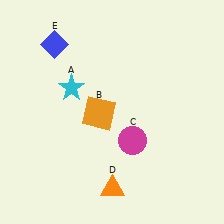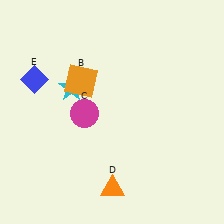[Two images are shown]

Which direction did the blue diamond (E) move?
The blue diamond (E) moved down.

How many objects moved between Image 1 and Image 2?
3 objects moved between the two images.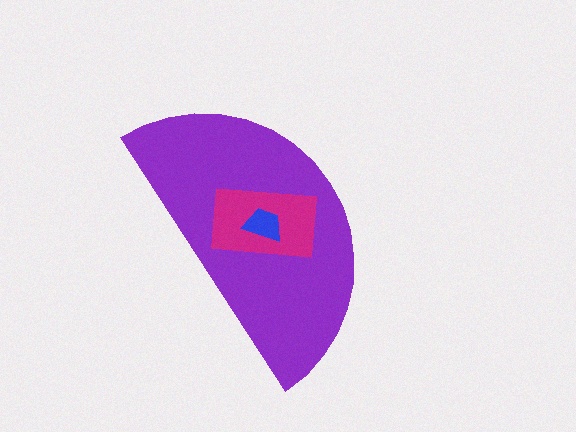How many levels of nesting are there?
3.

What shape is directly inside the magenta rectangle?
The blue trapezoid.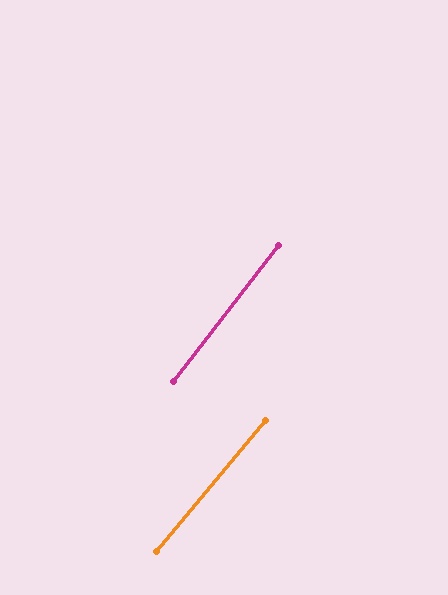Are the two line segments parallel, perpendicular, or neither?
Parallel — their directions differ by only 1.8°.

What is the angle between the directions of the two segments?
Approximately 2 degrees.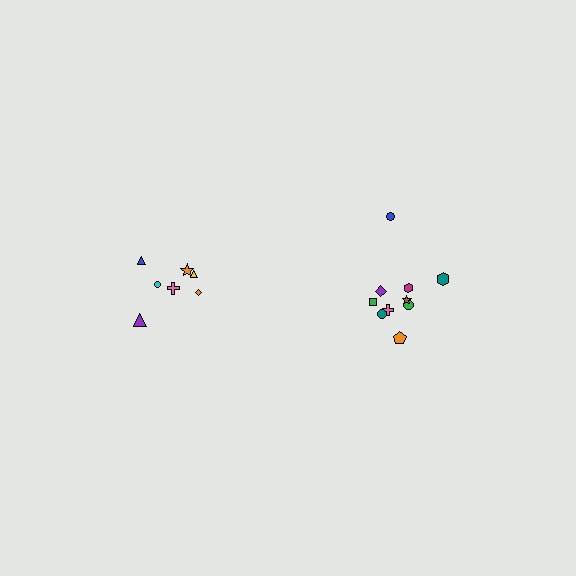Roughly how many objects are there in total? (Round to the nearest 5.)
Roughly 15 objects in total.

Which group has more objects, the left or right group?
The right group.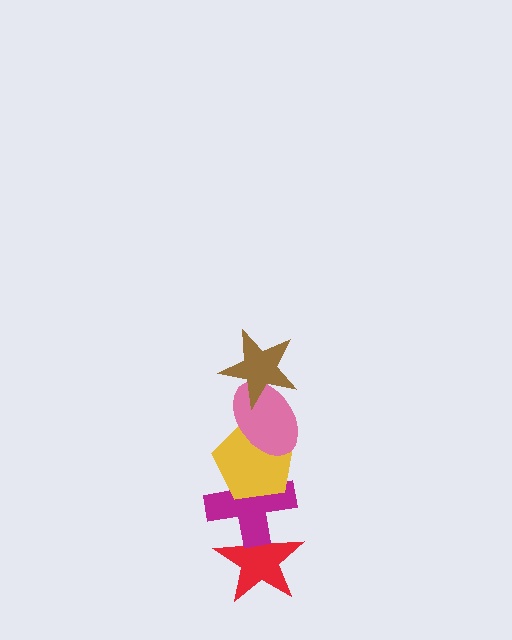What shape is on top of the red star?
The magenta cross is on top of the red star.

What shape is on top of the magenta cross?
The yellow pentagon is on top of the magenta cross.